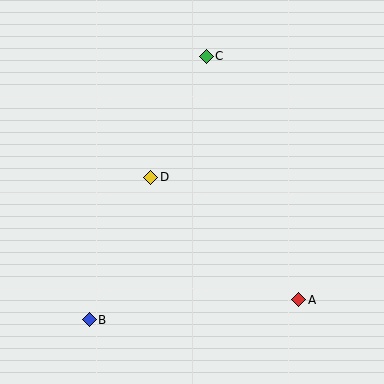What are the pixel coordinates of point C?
Point C is at (206, 56).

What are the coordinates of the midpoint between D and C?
The midpoint between D and C is at (178, 117).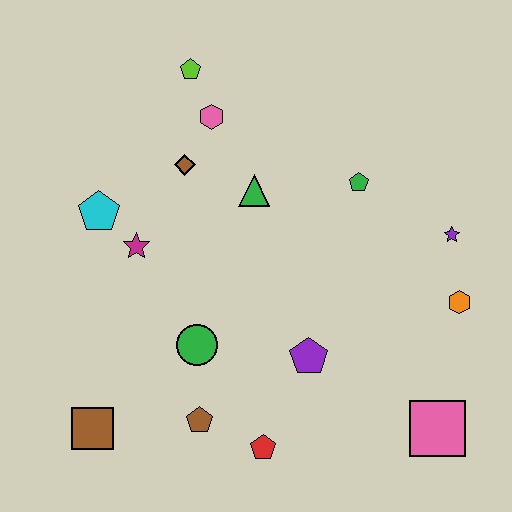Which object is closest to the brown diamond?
The pink hexagon is closest to the brown diamond.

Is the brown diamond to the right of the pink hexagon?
No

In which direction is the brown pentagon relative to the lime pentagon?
The brown pentagon is below the lime pentagon.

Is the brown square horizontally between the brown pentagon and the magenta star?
No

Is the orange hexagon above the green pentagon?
No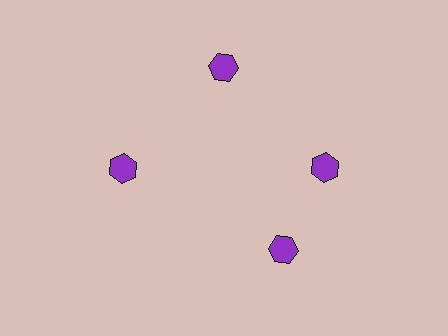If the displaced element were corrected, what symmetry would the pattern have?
It would have 4-fold rotational symmetry — the pattern would map onto itself every 90 degrees.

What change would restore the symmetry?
The symmetry would be restored by rotating it back into even spacing with its neighbors so that all 4 hexagons sit at equal angles and equal distance from the center.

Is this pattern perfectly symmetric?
No. The 4 purple hexagons are arranged in a ring, but one element near the 6 o'clock position is rotated out of alignment along the ring, breaking the 4-fold rotational symmetry.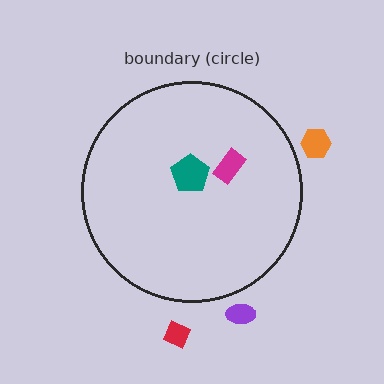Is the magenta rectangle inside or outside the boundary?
Inside.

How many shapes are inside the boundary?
2 inside, 3 outside.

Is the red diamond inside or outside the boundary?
Outside.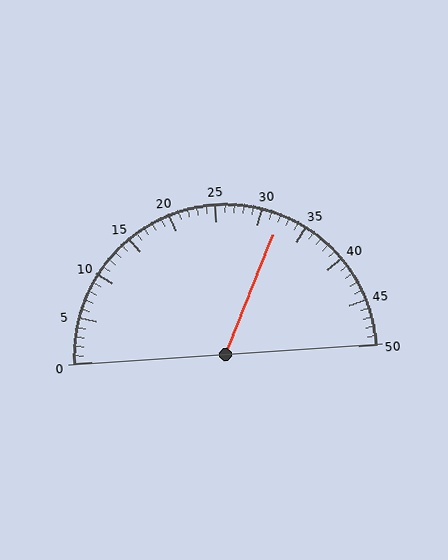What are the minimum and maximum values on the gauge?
The gauge ranges from 0 to 50.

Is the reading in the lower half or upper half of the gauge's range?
The reading is in the upper half of the range (0 to 50).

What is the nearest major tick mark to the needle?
The nearest major tick mark is 30.